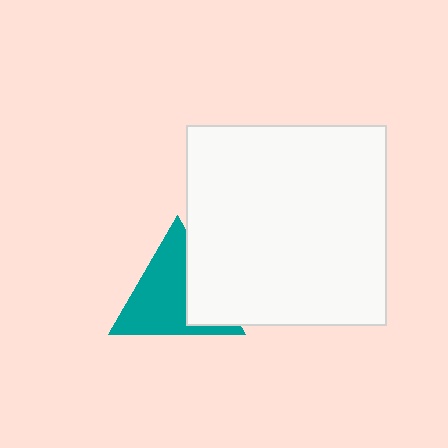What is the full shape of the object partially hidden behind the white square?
The partially hidden object is a teal triangle.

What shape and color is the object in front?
The object in front is a white square.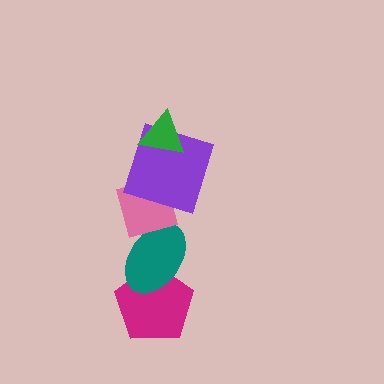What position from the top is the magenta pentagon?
The magenta pentagon is 5th from the top.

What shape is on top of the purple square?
The green triangle is on top of the purple square.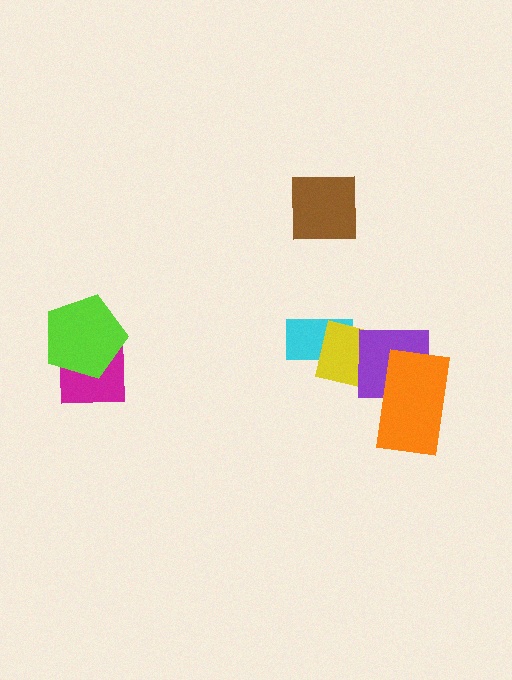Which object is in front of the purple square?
The orange rectangle is in front of the purple square.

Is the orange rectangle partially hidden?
No, no other shape covers it.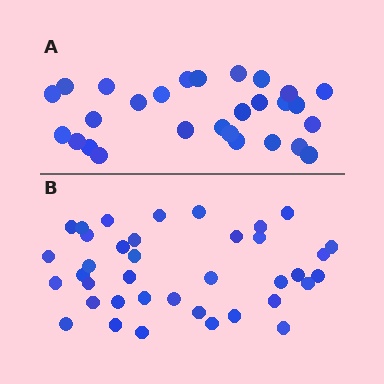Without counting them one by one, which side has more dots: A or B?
Region B (the bottom region) has more dots.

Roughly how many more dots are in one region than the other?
Region B has roughly 10 or so more dots than region A.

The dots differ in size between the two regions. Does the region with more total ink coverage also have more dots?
No. Region A has more total ink coverage because its dots are larger, but region B actually contains more individual dots. Total area can be misleading — the number of items is what matters here.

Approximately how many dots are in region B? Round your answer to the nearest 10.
About 40 dots. (The exact count is 38, which rounds to 40.)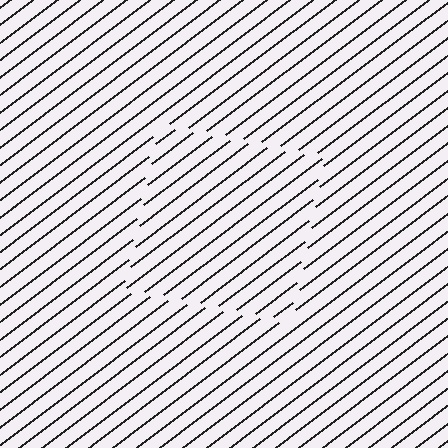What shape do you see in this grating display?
An illusory square. The interior of the shape contains the same grating, shifted by half a period — the contour is defined by the phase discontinuity where line-ends from the inner and outer gratings abut.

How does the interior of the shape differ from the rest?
The interior of the shape contains the same grating, shifted by half a period — the contour is defined by the phase discontinuity where line-ends from the inner and outer gratings abut.